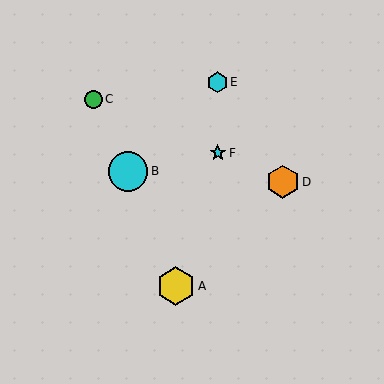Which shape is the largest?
The cyan circle (labeled B) is the largest.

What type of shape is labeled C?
Shape C is a green circle.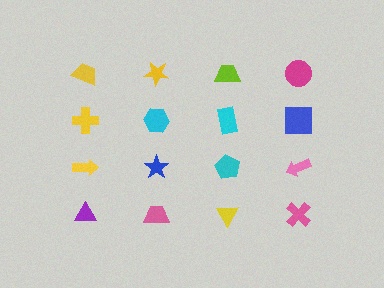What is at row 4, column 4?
A pink cross.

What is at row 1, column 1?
A yellow trapezoid.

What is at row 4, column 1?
A purple triangle.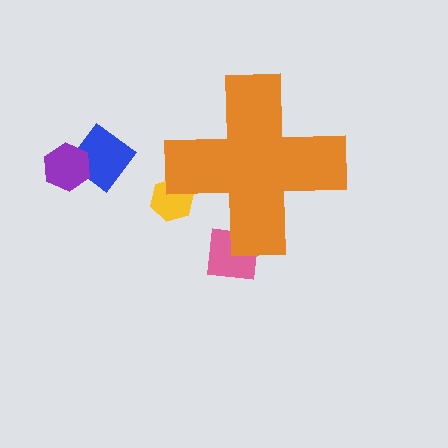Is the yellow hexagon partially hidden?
Yes, the yellow hexagon is partially hidden behind the orange cross.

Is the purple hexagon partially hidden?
No, the purple hexagon is fully visible.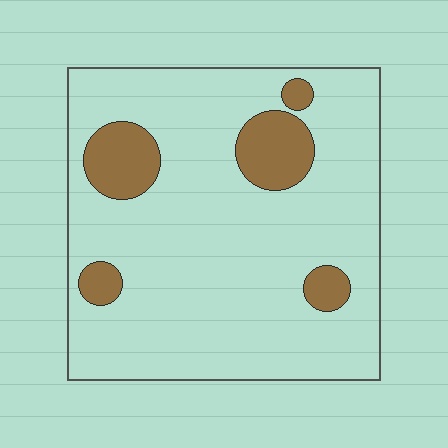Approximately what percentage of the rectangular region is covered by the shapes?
Approximately 15%.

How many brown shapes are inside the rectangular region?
5.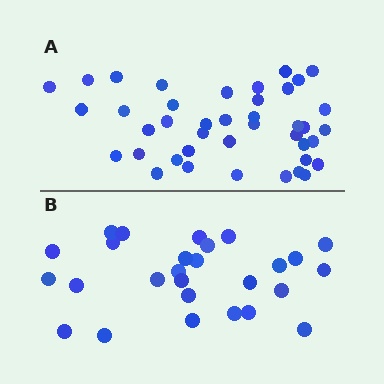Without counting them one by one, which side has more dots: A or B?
Region A (the top region) has more dots.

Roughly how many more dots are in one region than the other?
Region A has approximately 15 more dots than region B.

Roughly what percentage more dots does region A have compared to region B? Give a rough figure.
About 50% more.